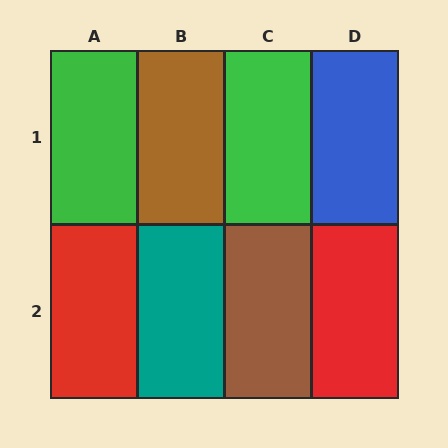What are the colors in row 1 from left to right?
Green, brown, green, blue.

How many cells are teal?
1 cell is teal.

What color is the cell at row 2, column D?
Red.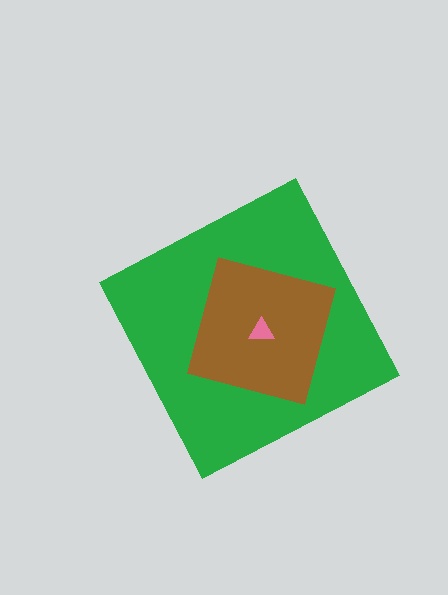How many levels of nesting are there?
3.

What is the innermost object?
The pink triangle.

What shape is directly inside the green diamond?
The brown square.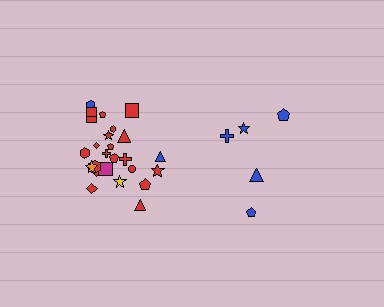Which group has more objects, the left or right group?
The left group.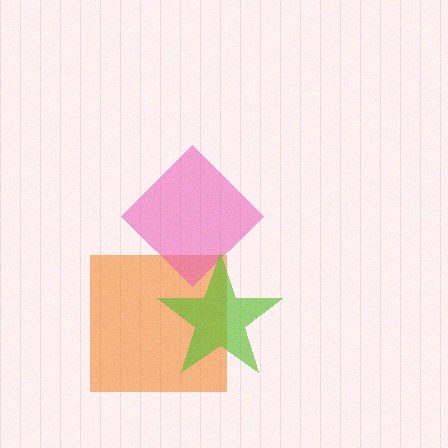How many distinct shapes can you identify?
There are 3 distinct shapes: an orange square, a pink diamond, a lime star.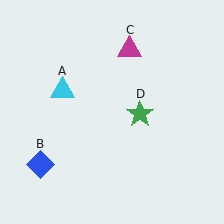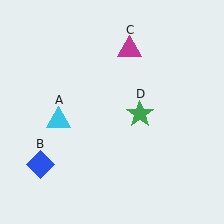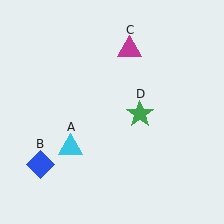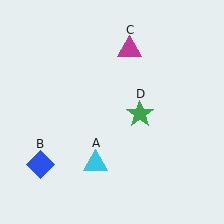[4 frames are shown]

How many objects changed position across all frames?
1 object changed position: cyan triangle (object A).